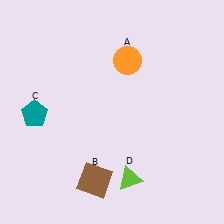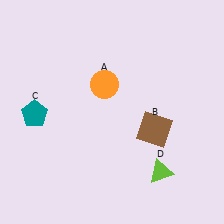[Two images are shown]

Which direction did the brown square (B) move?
The brown square (B) moved right.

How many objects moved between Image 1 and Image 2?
3 objects moved between the two images.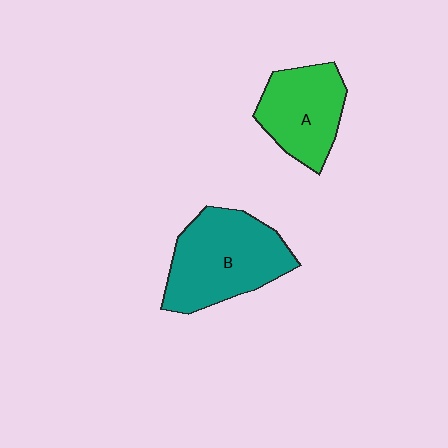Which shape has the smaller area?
Shape A (green).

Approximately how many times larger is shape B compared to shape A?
Approximately 1.4 times.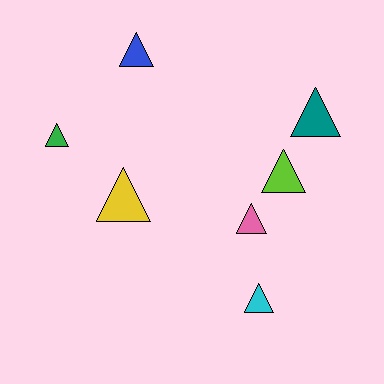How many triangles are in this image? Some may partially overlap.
There are 7 triangles.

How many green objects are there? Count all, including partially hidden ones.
There is 1 green object.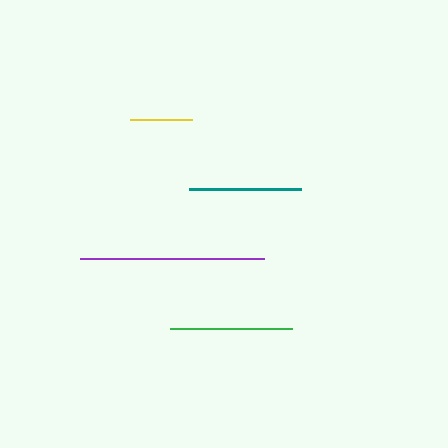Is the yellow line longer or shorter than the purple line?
The purple line is longer than the yellow line.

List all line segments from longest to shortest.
From longest to shortest: purple, green, teal, yellow.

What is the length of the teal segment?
The teal segment is approximately 112 pixels long.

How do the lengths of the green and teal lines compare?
The green and teal lines are approximately the same length.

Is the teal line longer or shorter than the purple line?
The purple line is longer than the teal line.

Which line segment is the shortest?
The yellow line is the shortest at approximately 62 pixels.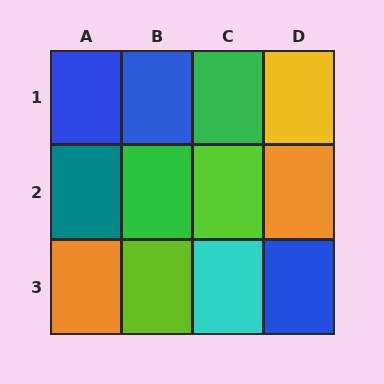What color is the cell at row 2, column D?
Orange.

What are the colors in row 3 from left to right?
Orange, lime, cyan, blue.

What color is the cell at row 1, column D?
Yellow.